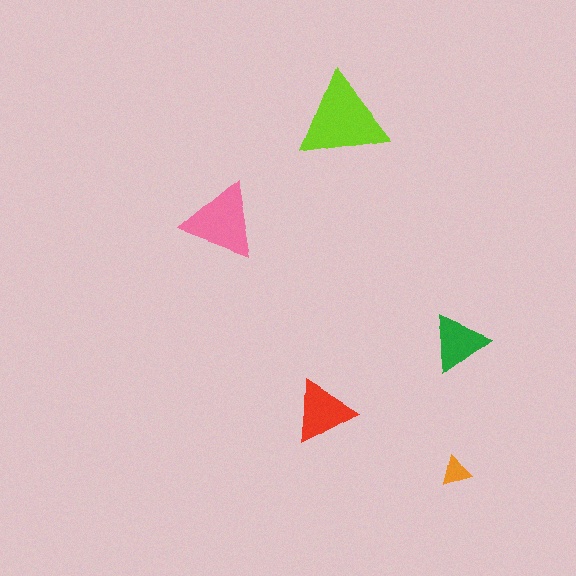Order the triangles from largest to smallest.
the lime one, the pink one, the red one, the green one, the orange one.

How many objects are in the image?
There are 5 objects in the image.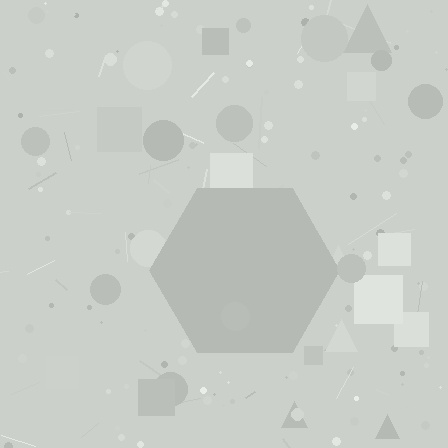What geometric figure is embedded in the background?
A hexagon is embedded in the background.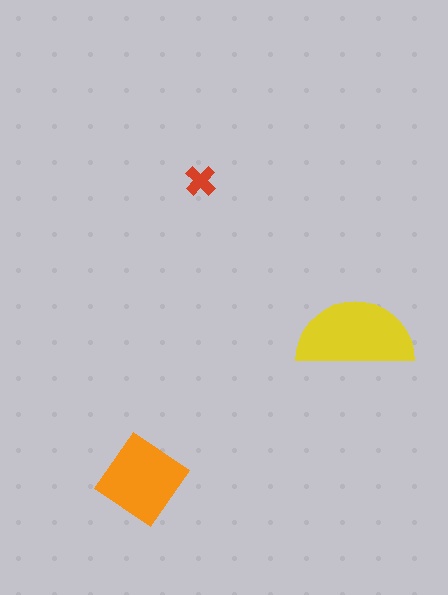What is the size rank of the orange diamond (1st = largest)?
2nd.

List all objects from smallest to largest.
The red cross, the orange diamond, the yellow semicircle.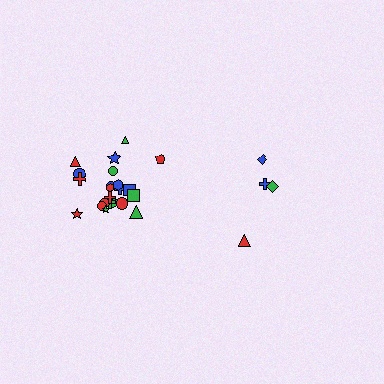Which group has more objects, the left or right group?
The left group.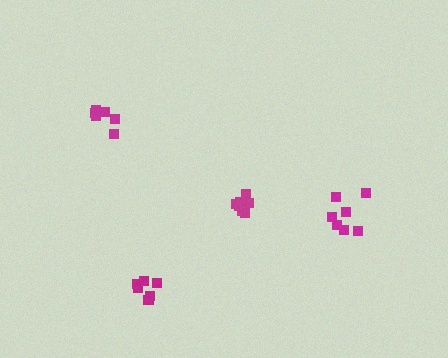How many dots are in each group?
Group 1: 7 dots, Group 2: 8 dots, Group 3: 6 dots, Group 4: 6 dots (27 total).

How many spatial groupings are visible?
There are 4 spatial groupings.